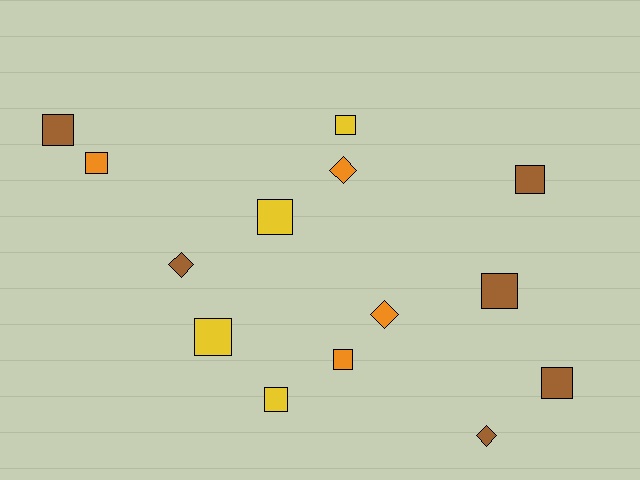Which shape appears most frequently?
Square, with 10 objects.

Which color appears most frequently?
Brown, with 6 objects.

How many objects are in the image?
There are 14 objects.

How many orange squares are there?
There are 2 orange squares.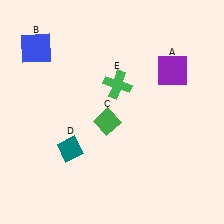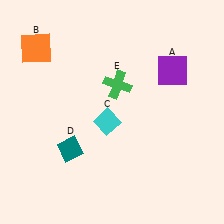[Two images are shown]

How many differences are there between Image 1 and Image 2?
There are 2 differences between the two images.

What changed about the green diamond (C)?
In Image 1, C is green. In Image 2, it changed to cyan.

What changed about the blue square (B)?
In Image 1, B is blue. In Image 2, it changed to orange.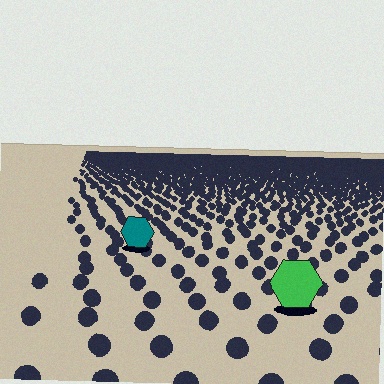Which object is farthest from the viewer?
The teal hexagon is farthest from the viewer. It appears smaller and the ground texture around it is denser.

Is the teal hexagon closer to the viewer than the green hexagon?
No. The green hexagon is closer — you can tell from the texture gradient: the ground texture is coarser near it.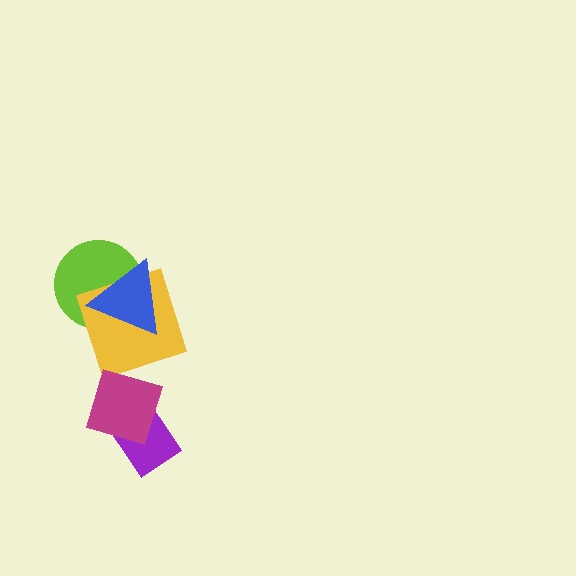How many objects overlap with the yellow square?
2 objects overlap with the yellow square.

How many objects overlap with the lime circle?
2 objects overlap with the lime circle.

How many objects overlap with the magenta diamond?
1 object overlaps with the magenta diamond.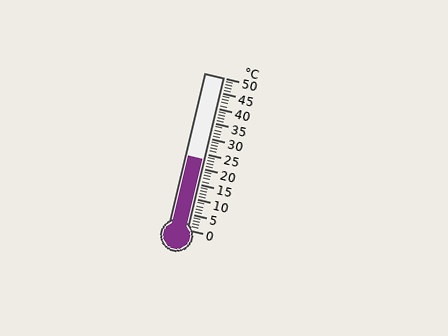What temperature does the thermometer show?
The thermometer shows approximately 23°C.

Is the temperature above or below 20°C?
The temperature is above 20°C.